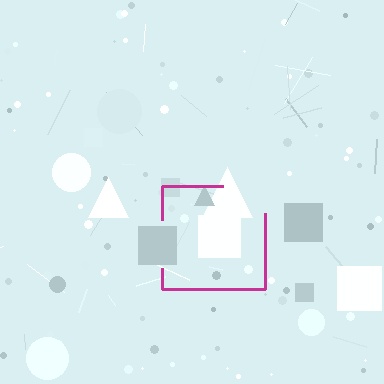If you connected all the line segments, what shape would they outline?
They would outline a square.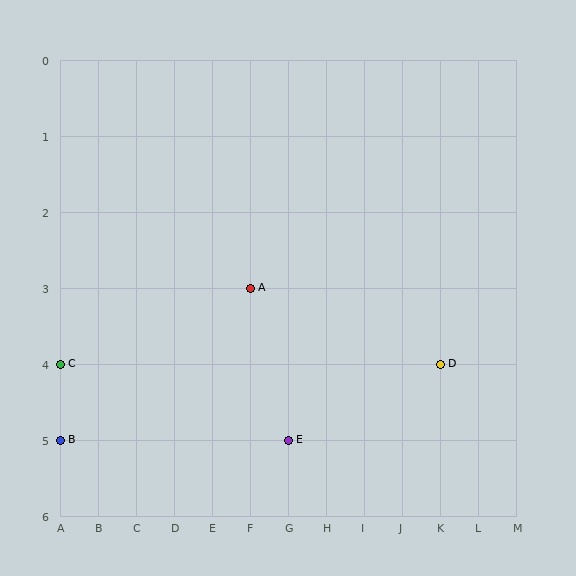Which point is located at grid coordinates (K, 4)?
Point D is at (K, 4).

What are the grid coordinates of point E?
Point E is at grid coordinates (G, 5).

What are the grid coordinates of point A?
Point A is at grid coordinates (F, 3).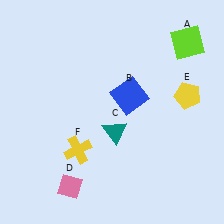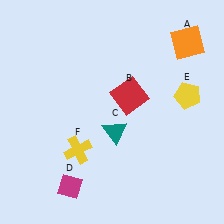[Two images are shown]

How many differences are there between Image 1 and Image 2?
There are 3 differences between the two images.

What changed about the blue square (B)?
In Image 1, B is blue. In Image 2, it changed to red.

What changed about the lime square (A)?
In Image 1, A is lime. In Image 2, it changed to orange.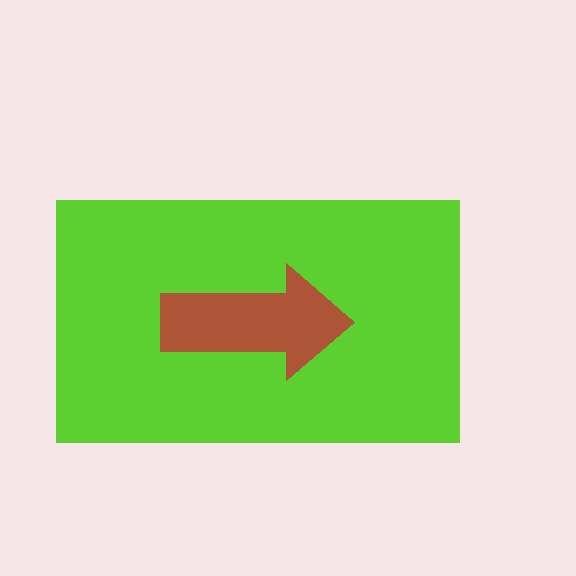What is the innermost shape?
The brown arrow.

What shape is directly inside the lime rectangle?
The brown arrow.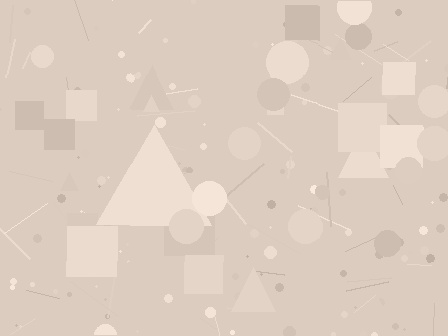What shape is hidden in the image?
A triangle is hidden in the image.